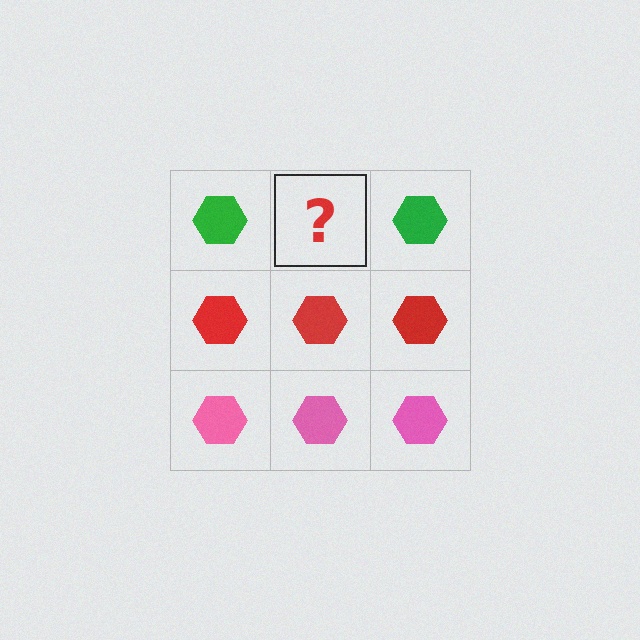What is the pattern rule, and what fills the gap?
The rule is that each row has a consistent color. The gap should be filled with a green hexagon.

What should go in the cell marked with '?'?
The missing cell should contain a green hexagon.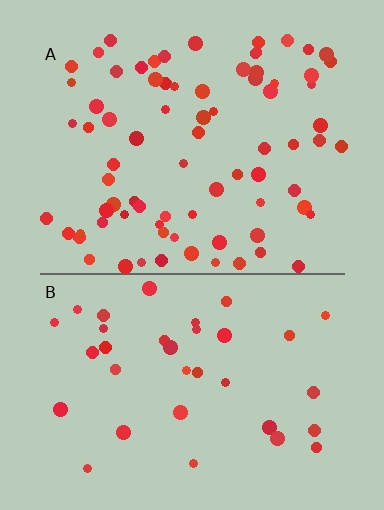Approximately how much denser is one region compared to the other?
Approximately 2.2× — region A over region B.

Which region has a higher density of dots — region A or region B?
A (the top).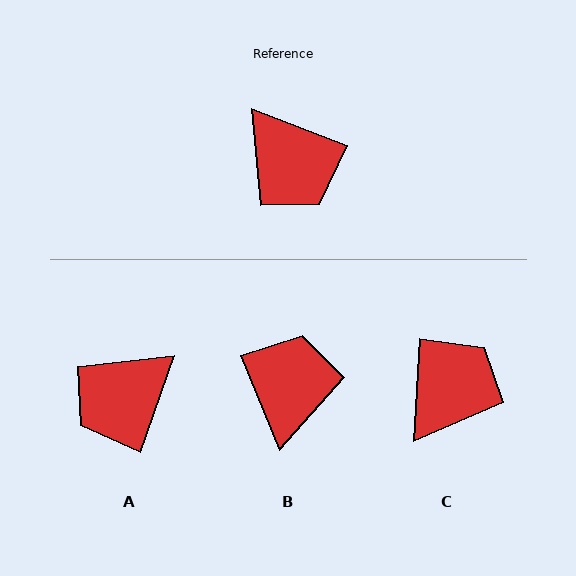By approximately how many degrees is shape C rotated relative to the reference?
Approximately 108 degrees counter-clockwise.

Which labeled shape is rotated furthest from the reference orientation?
B, about 133 degrees away.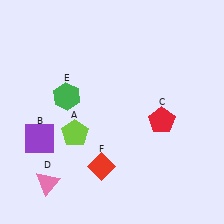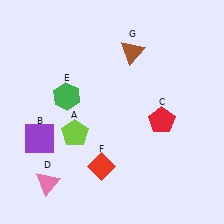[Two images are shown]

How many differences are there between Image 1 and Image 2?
There is 1 difference between the two images.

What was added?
A brown triangle (G) was added in Image 2.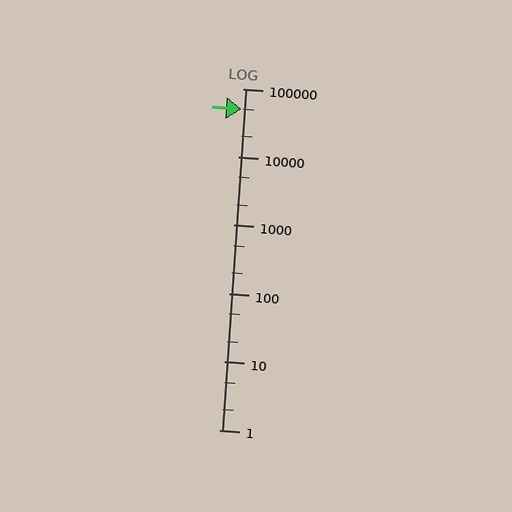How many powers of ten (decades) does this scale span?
The scale spans 5 decades, from 1 to 100000.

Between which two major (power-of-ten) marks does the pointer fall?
The pointer is between 10000 and 100000.